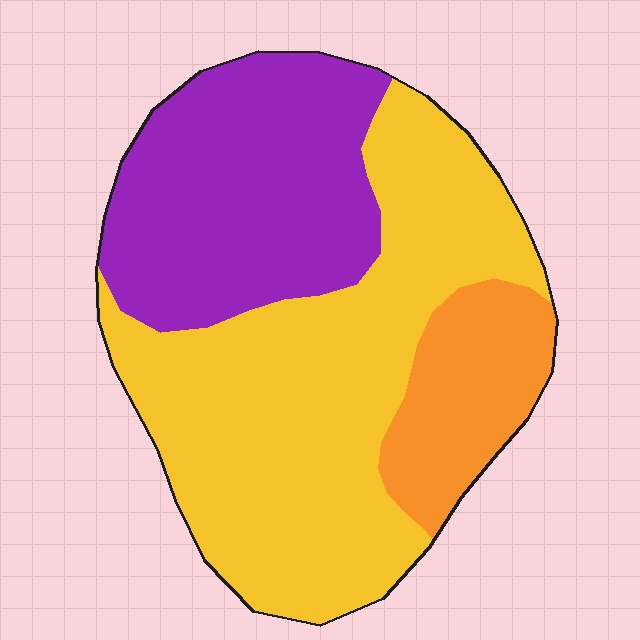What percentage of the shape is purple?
Purple covers 33% of the shape.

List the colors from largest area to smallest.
From largest to smallest: yellow, purple, orange.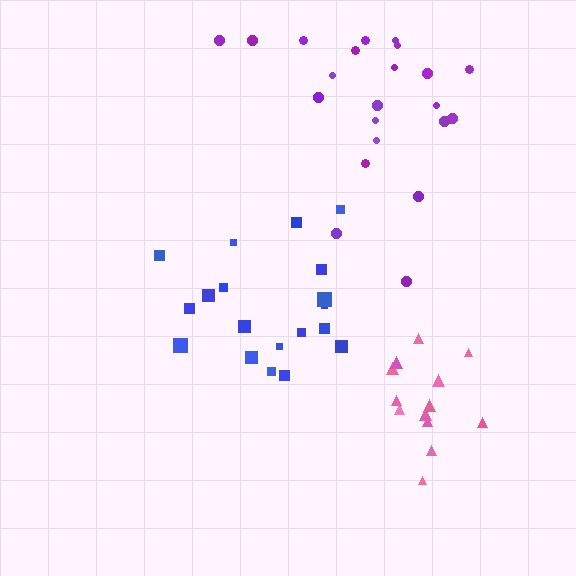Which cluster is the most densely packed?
Pink.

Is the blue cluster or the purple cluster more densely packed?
Blue.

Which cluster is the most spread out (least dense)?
Purple.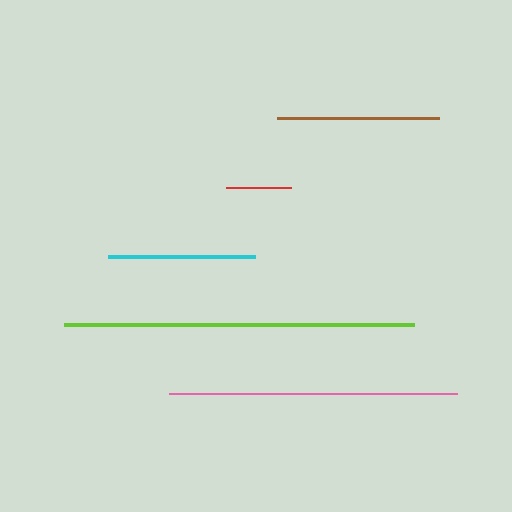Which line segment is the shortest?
The red line is the shortest at approximately 65 pixels.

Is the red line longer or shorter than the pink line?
The pink line is longer than the red line.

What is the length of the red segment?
The red segment is approximately 65 pixels long.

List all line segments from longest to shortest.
From longest to shortest: lime, pink, brown, cyan, red.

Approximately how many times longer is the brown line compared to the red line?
The brown line is approximately 2.5 times the length of the red line.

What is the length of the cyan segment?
The cyan segment is approximately 147 pixels long.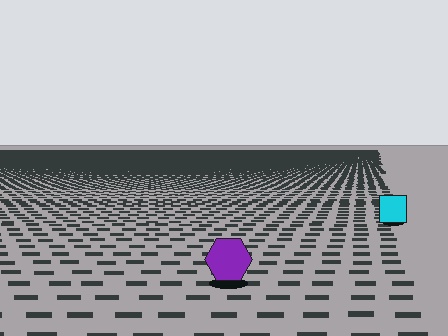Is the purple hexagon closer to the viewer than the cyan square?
Yes. The purple hexagon is closer — you can tell from the texture gradient: the ground texture is coarser near it.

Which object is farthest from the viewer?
The cyan square is farthest from the viewer. It appears smaller and the ground texture around it is denser.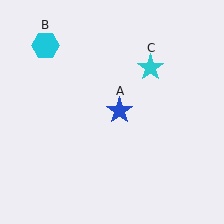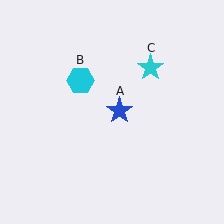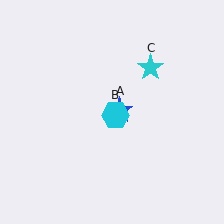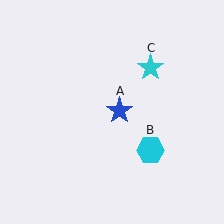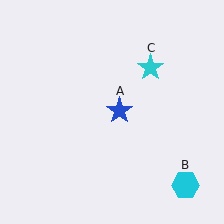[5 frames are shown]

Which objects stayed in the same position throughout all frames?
Blue star (object A) and cyan star (object C) remained stationary.